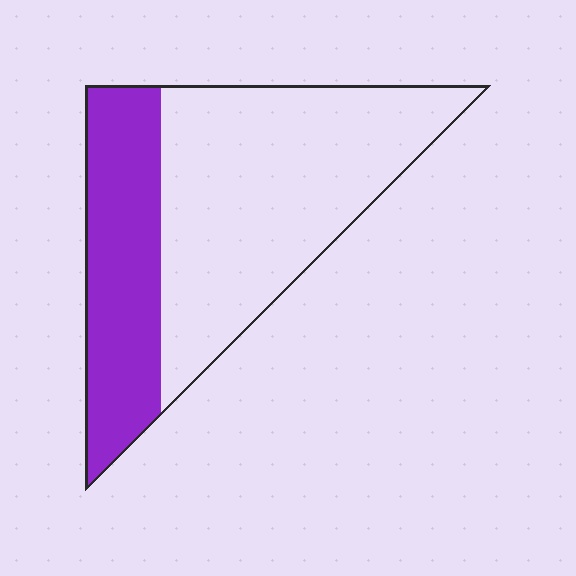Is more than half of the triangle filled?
No.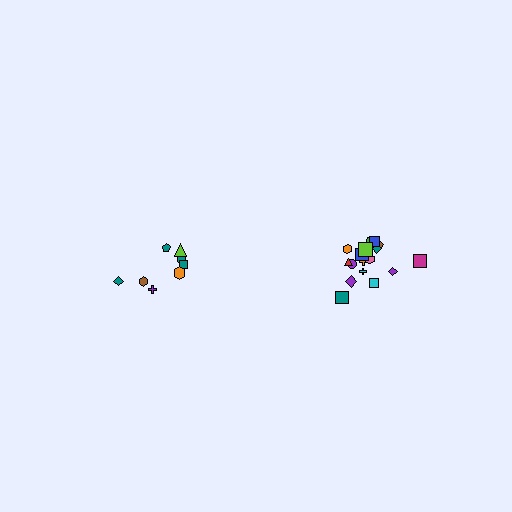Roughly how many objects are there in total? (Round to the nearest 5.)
Roughly 25 objects in total.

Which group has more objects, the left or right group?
The right group.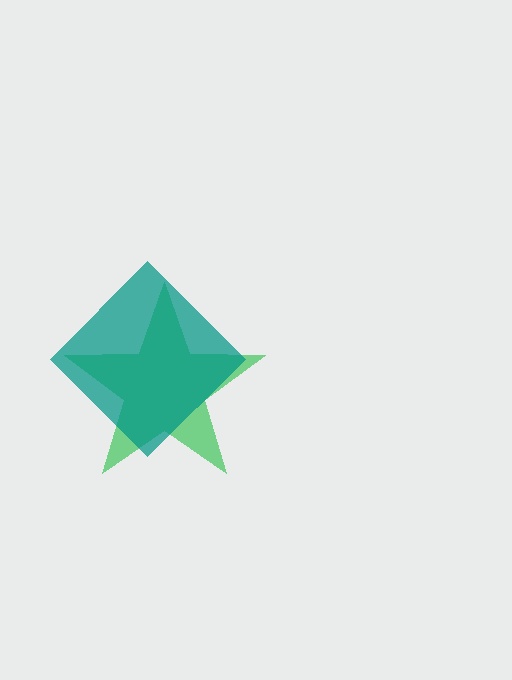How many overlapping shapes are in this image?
There are 2 overlapping shapes in the image.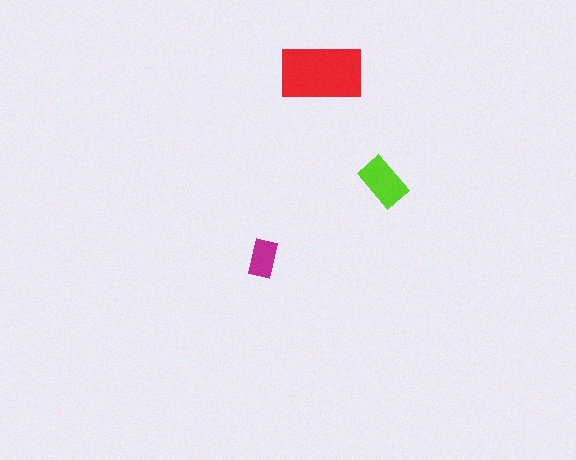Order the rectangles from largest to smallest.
the red one, the lime one, the magenta one.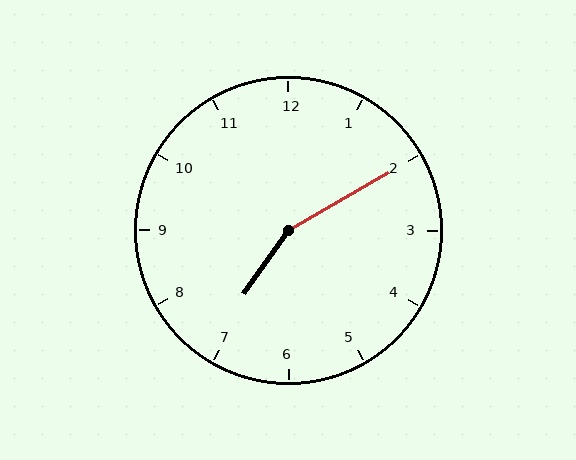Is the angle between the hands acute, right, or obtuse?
It is obtuse.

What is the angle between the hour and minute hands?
Approximately 155 degrees.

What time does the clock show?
7:10.